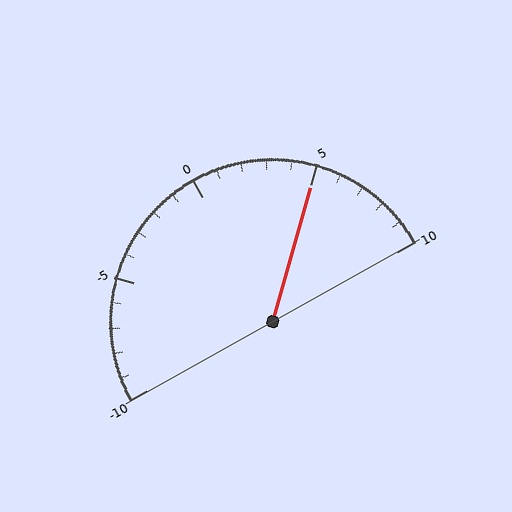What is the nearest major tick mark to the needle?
The nearest major tick mark is 5.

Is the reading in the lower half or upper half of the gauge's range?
The reading is in the upper half of the range (-10 to 10).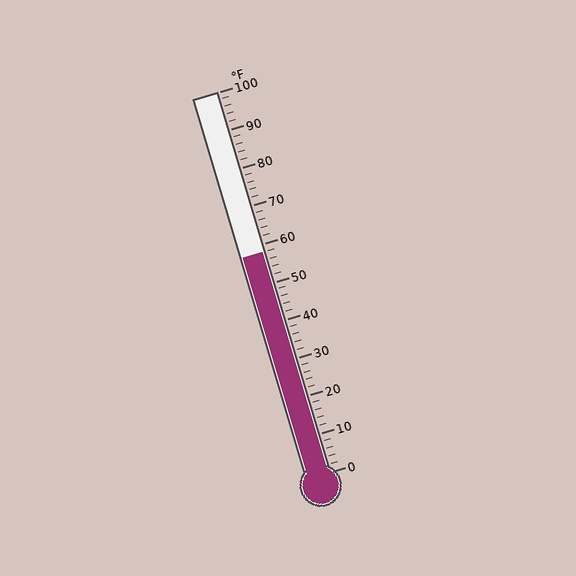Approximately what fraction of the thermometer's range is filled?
The thermometer is filled to approximately 60% of its range.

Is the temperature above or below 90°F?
The temperature is below 90°F.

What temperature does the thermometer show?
The thermometer shows approximately 58°F.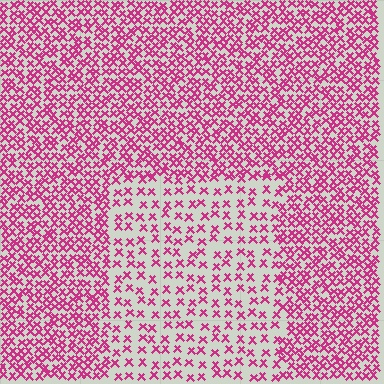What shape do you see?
I see a rectangle.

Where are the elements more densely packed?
The elements are more densely packed outside the rectangle boundary.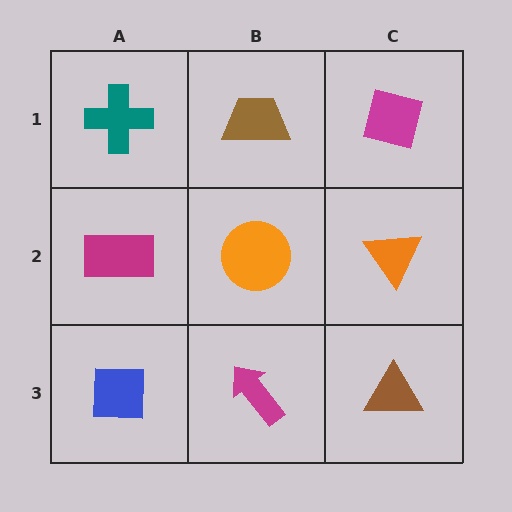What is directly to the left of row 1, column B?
A teal cross.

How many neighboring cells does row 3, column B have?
3.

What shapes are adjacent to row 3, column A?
A magenta rectangle (row 2, column A), a magenta arrow (row 3, column B).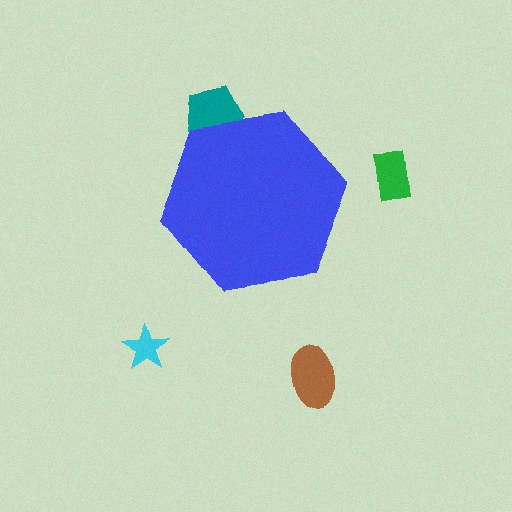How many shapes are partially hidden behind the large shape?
1 shape is partially hidden.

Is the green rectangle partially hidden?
No, the green rectangle is fully visible.